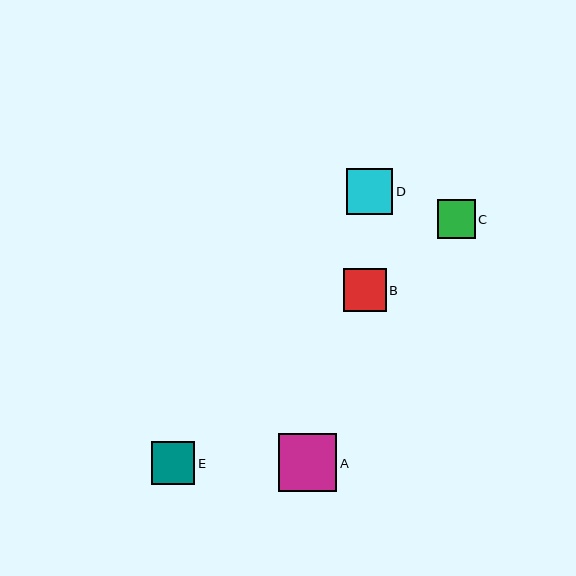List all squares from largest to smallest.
From largest to smallest: A, D, E, B, C.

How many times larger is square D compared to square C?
Square D is approximately 1.2 times the size of square C.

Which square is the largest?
Square A is the largest with a size of approximately 58 pixels.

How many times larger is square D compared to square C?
Square D is approximately 1.2 times the size of square C.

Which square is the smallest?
Square C is the smallest with a size of approximately 38 pixels.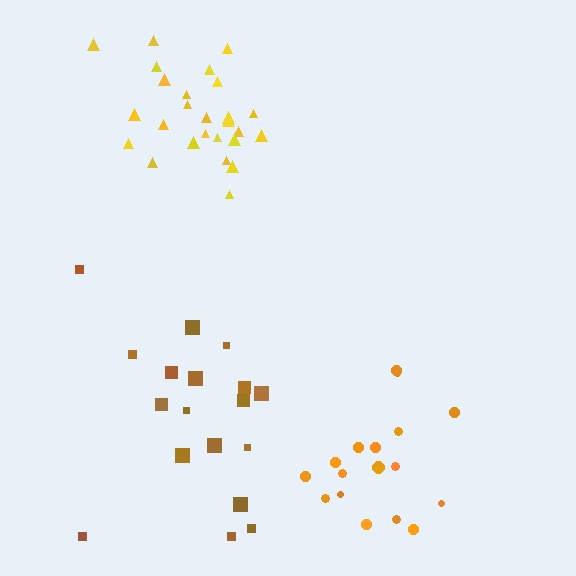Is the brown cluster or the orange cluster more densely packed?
Orange.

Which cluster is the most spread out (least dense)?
Brown.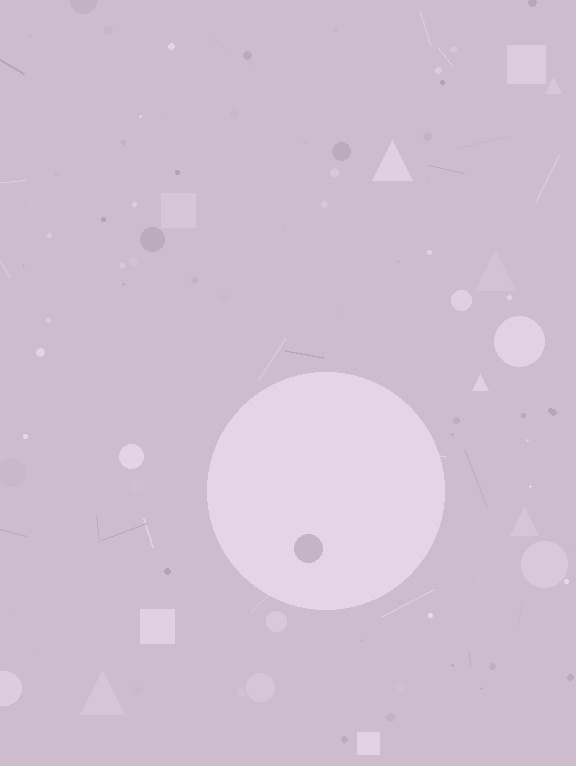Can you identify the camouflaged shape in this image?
The camouflaged shape is a circle.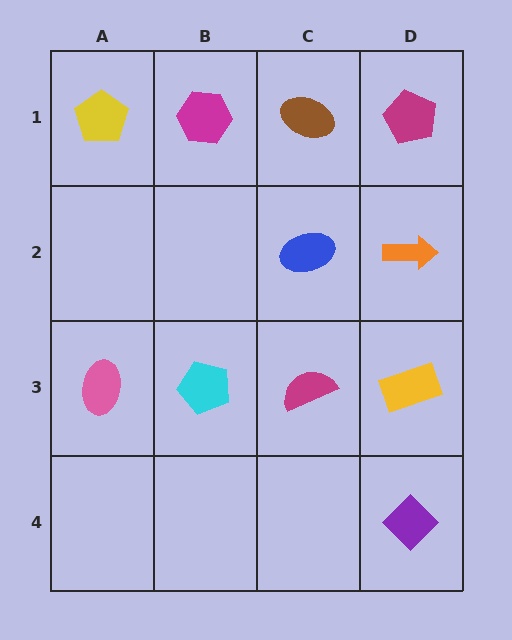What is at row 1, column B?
A magenta hexagon.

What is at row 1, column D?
A magenta pentagon.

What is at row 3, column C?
A magenta semicircle.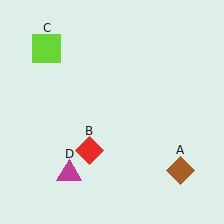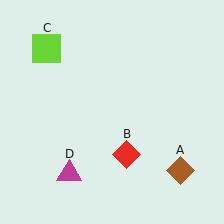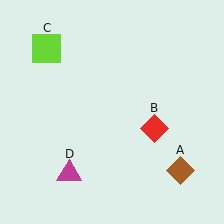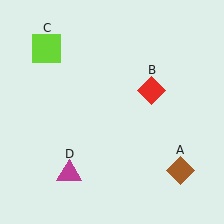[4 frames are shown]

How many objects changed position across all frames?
1 object changed position: red diamond (object B).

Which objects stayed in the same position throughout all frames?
Brown diamond (object A) and lime square (object C) and magenta triangle (object D) remained stationary.